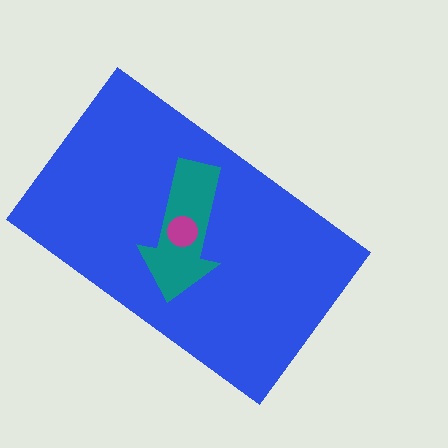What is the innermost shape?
The magenta circle.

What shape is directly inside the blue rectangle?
The teal arrow.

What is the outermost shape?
The blue rectangle.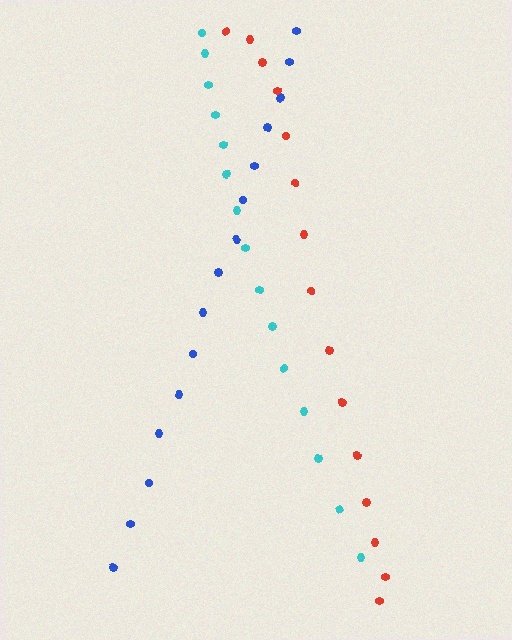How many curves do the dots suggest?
There are 3 distinct paths.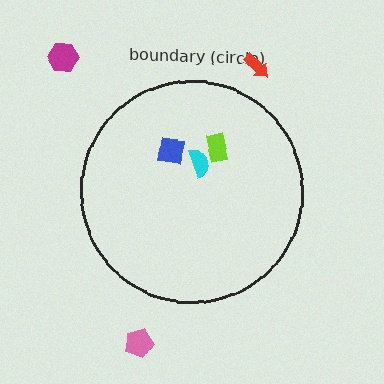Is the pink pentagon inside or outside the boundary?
Outside.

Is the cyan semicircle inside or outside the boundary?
Inside.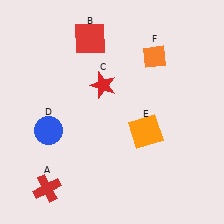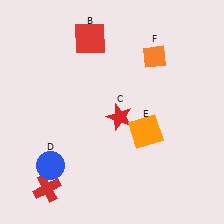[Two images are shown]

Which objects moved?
The objects that moved are: the red star (C), the blue circle (D).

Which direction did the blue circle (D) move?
The blue circle (D) moved down.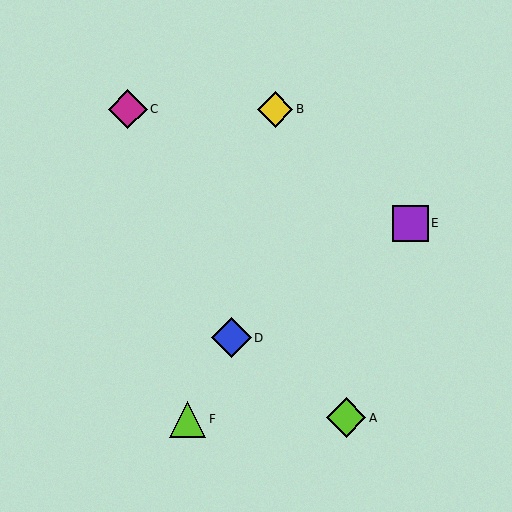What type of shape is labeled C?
Shape C is a magenta diamond.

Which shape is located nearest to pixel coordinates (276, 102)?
The yellow diamond (labeled B) at (275, 109) is nearest to that location.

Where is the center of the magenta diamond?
The center of the magenta diamond is at (128, 109).